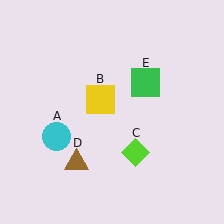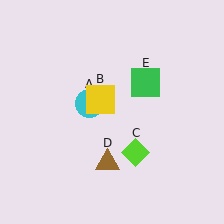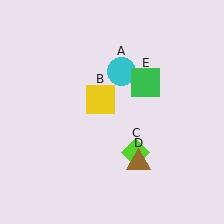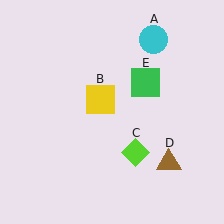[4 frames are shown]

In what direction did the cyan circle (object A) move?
The cyan circle (object A) moved up and to the right.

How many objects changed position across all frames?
2 objects changed position: cyan circle (object A), brown triangle (object D).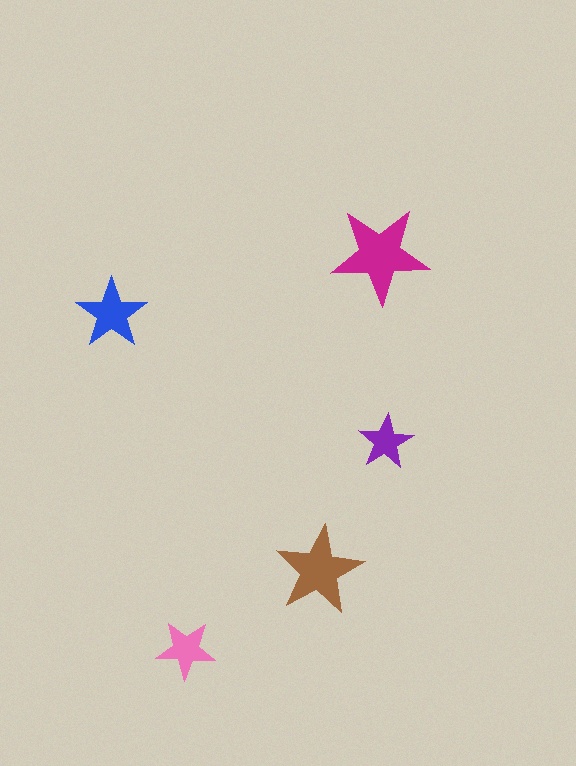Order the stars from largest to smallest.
the magenta one, the brown one, the blue one, the pink one, the purple one.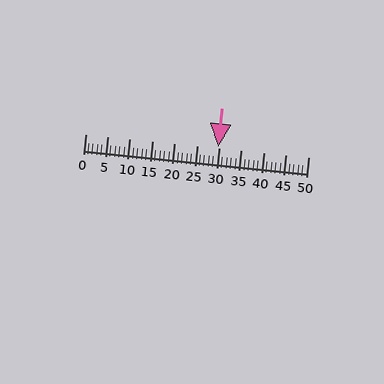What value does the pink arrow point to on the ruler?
The pink arrow points to approximately 30.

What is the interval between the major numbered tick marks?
The major tick marks are spaced 5 units apart.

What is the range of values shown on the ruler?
The ruler shows values from 0 to 50.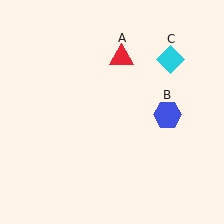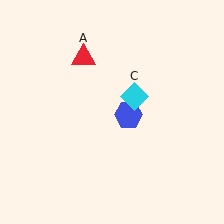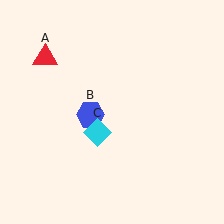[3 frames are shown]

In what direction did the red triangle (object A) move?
The red triangle (object A) moved left.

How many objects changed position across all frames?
3 objects changed position: red triangle (object A), blue hexagon (object B), cyan diamond (object C).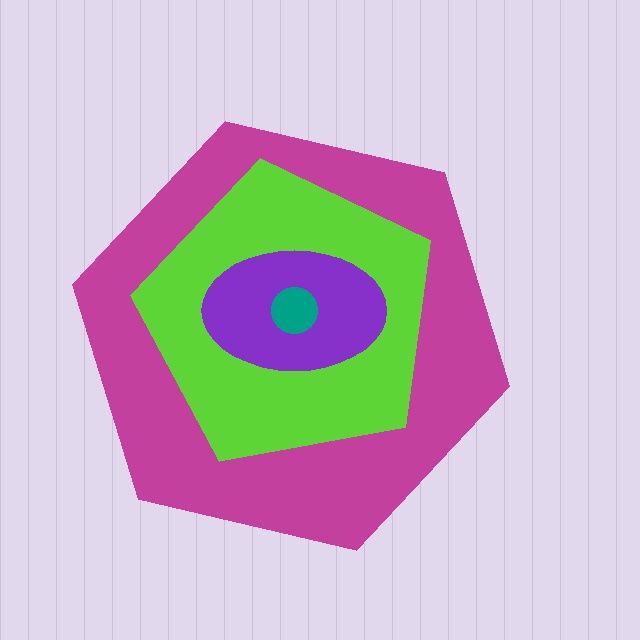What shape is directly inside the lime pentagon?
The purple ellipse.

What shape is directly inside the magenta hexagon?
The lime pentagon.